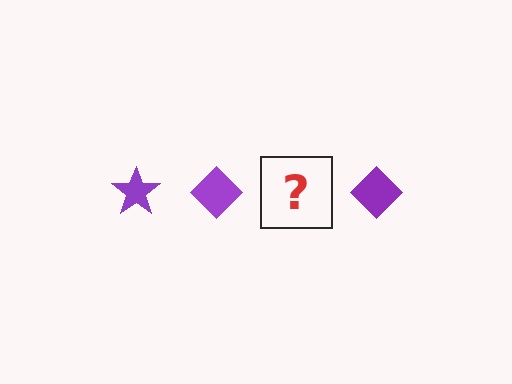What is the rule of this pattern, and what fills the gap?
The rule is that the pattern cycles through star, diamond shapes in purple. The gap should be filled with a purple star.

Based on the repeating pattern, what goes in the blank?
The blank should be a purple star.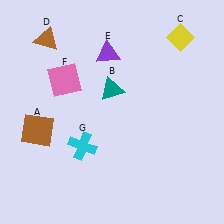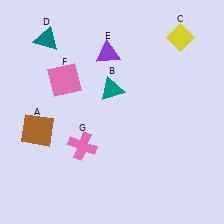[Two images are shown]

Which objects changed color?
D changed from brown to teal. G changed from cyan to pink.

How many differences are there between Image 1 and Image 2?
There are 2 differences between the two images.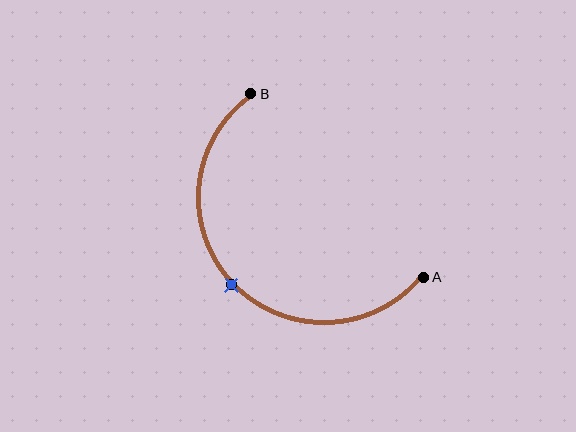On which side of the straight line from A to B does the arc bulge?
The arc bulges below and to the left of the straight line connecting A and B.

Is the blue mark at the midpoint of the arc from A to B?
Yes. The blue mark lies on the arc at equal arc-length from both A and B — it is the arc midpoint.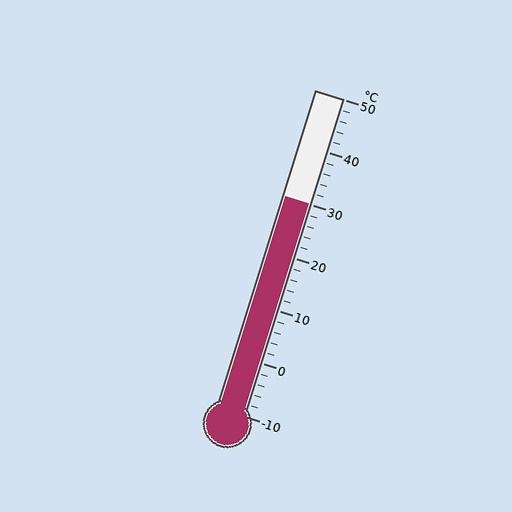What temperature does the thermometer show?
The thermometer shows approximately 30°C.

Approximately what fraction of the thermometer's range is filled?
The thermometer is filled to approximately 65% of its range.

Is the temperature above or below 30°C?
The temperature is at 30°C.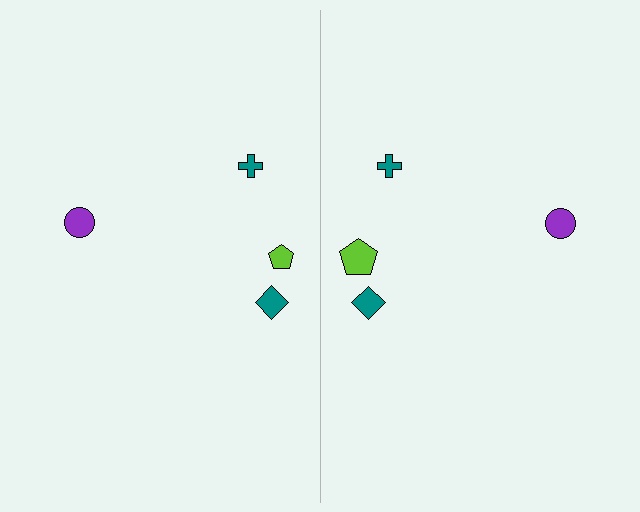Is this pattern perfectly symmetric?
No, the pattern is not perfectly symmetric. The lime pentagon on the right side has a different size than its mirror counterpart.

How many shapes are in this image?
There are 8 shapes in this image.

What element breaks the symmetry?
The lime pentagon on the right side has a different size than its mirror counterpart.